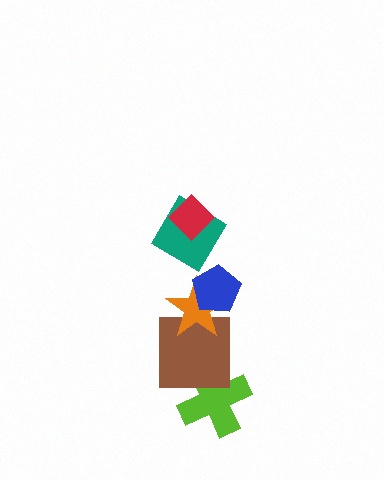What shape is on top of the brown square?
The orange star is on top of the brown square.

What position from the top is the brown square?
The brown square is 5th from the top.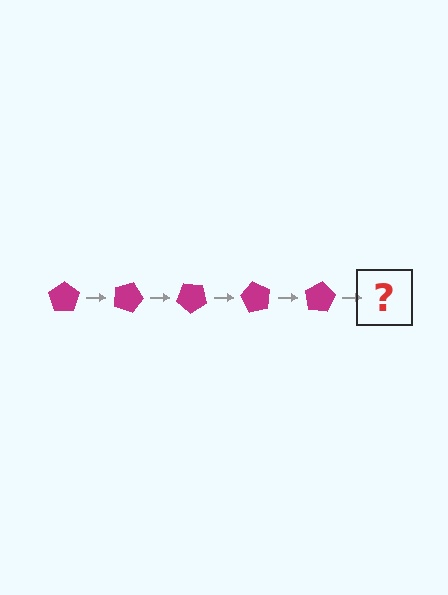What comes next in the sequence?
The next element should be a magenta pentagon rotated 100 degrees.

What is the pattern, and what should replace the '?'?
The pattern is that the pentagon rotates 20 degrees each step. The '?' should be a magenta pentagon rotated 100 degrees.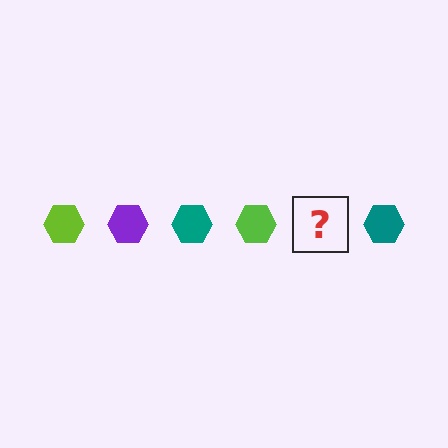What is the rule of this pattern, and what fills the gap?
The rule is that the pattern cycles through lime, purple, teal hexagons. The gap should be filled with a purple hexagon.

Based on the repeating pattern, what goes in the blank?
The blank should be a purple hexagon.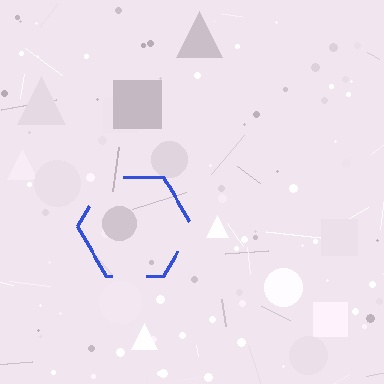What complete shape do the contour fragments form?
The contour fragments form a hexagon.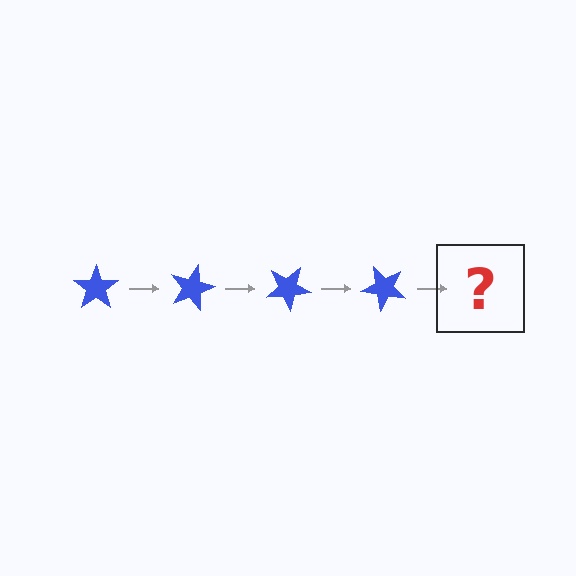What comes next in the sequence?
The next element should be a blue star rotated 60 degrees.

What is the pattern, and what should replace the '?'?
The pattern is that the star rotates 15 degrees each step. The '?' should be a blue star rotated 60 degrees.